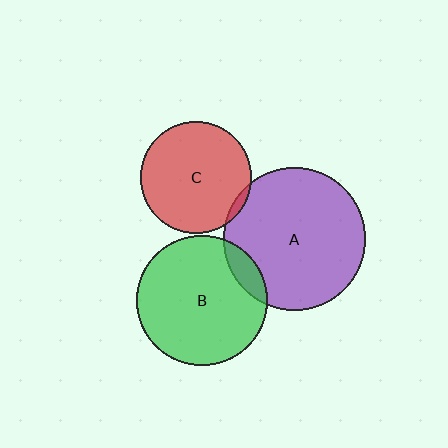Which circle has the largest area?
Circle A (purple).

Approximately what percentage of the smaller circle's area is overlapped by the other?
Approximately 10%.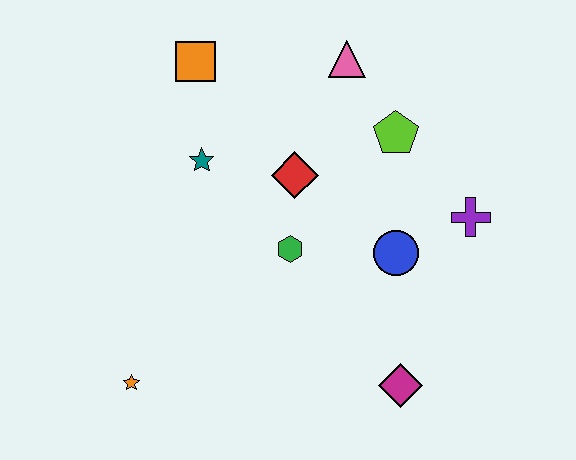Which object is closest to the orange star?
The green hexagon is closest to the orange star.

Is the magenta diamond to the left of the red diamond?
No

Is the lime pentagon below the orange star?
No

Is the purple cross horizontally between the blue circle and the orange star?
No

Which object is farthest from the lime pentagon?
The orange star is farthest from the lime pentagon.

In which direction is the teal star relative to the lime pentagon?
The teal star is to the left of the lime pentagon.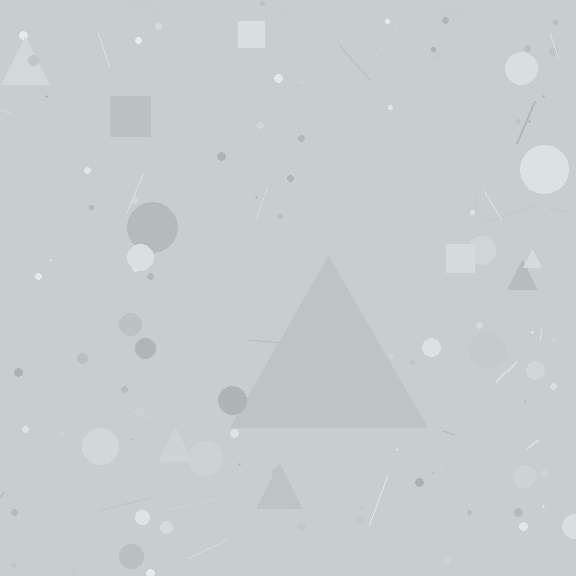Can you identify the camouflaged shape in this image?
The camouflaged shape is a triangle.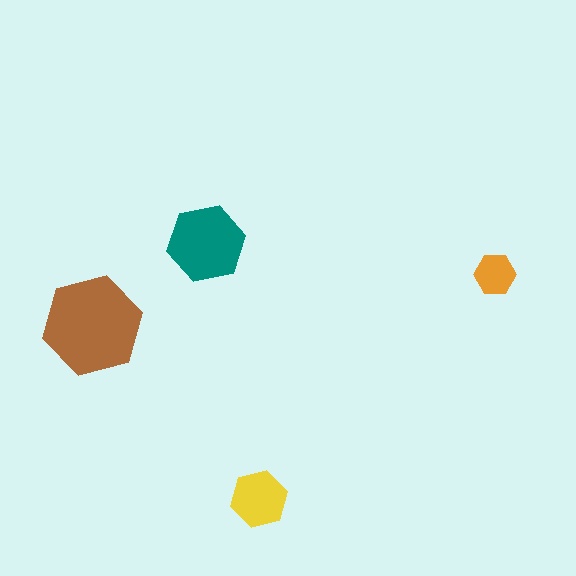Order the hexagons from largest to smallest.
the brown one, the teal one, the yellow one, the orange one.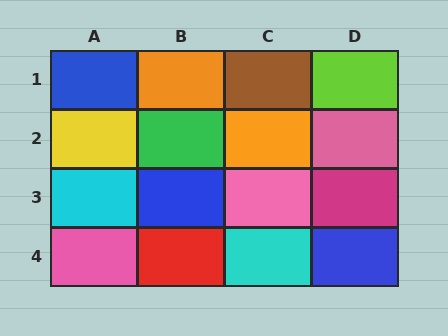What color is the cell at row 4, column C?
Cyan.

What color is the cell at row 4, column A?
Pink.